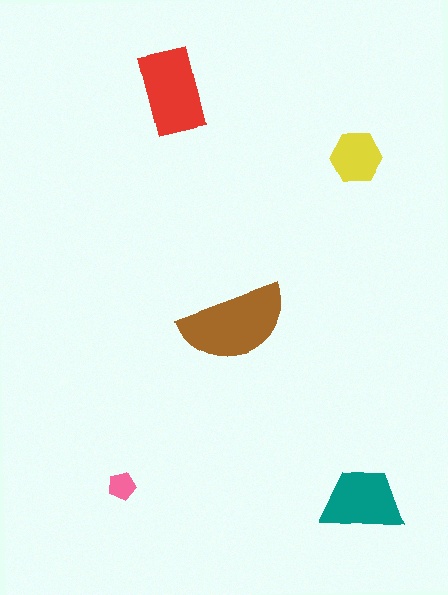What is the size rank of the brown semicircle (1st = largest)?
1st.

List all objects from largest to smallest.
The brown semicircle, the red rectangle, the teal trapezoid, the yellow hexagon, the pink pentagon.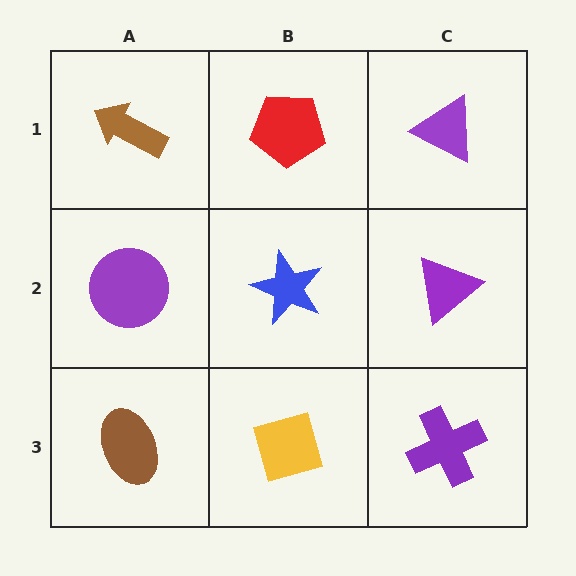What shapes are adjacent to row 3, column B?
A blue star (row 2, column B), a brown ellipse (row 3, column A), a purple cross (row 3, column C).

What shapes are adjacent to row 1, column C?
A purple triangle (row 2, column C), a red pentagon (row 1, column B).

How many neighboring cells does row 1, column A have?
2.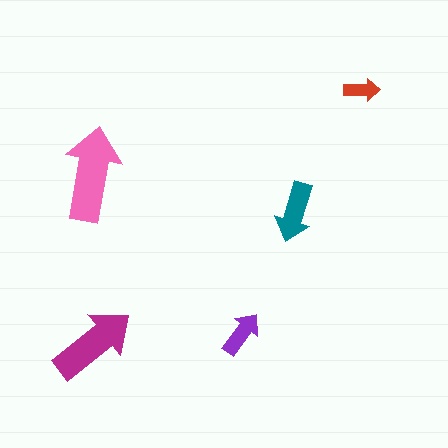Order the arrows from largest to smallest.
the pink one, the magenta one, the teal one, the purple one, the red one.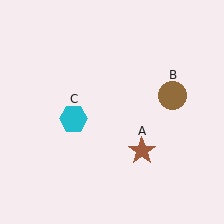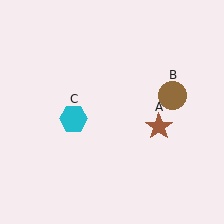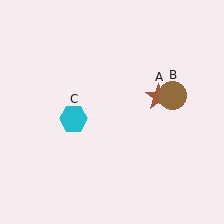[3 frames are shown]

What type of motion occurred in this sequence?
The brown star (object A) rotated counterclockwise around the center of the scene.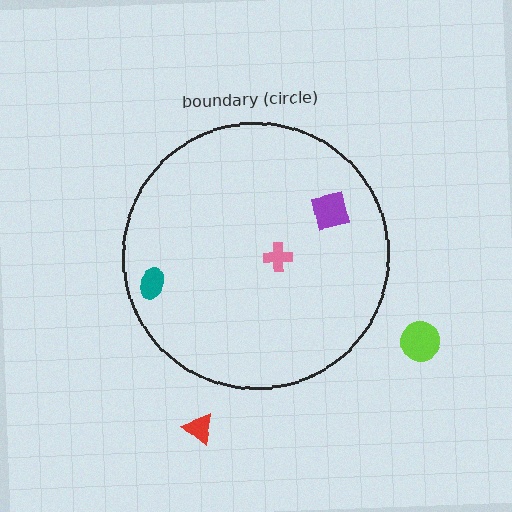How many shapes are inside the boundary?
3 inside, 2 outside.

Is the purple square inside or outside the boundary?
Inside.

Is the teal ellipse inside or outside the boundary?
Inside.